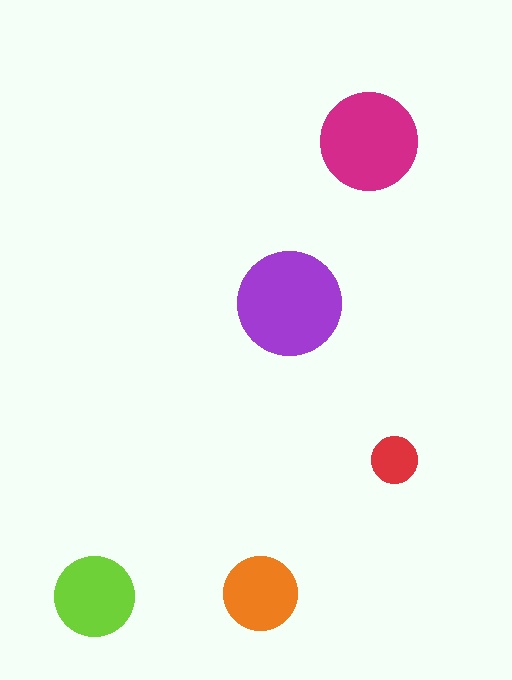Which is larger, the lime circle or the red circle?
The lime one.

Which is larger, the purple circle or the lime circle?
The purple one.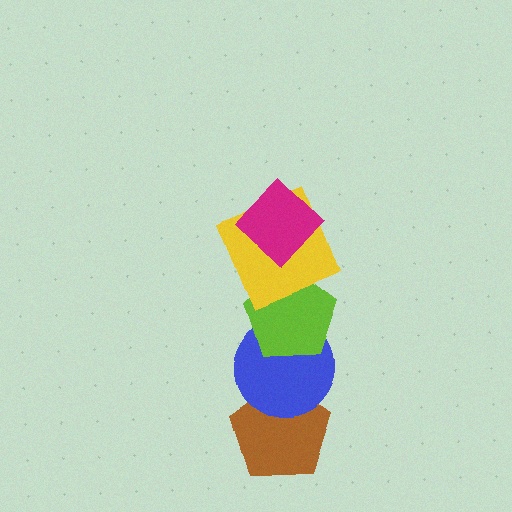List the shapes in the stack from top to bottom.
From top to bottom: the magenta diamond, the yellow square, the lime pentagon, the blue circle, the brown pentagon.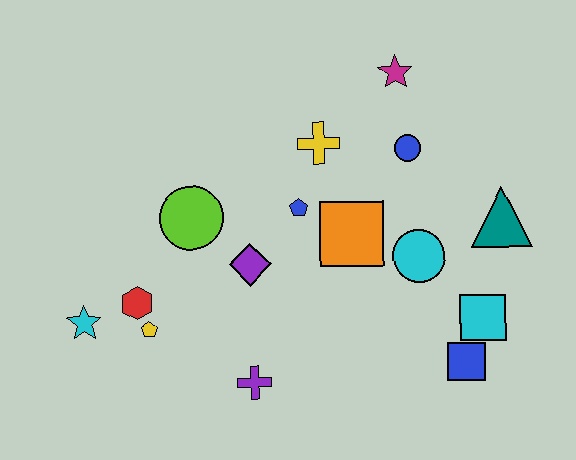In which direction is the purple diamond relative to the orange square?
The purple diamond is to the left of the orange square.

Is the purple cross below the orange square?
Yes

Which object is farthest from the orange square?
The cyan star is farthest from the orange square.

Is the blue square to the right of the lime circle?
Yes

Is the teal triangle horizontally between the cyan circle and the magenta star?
No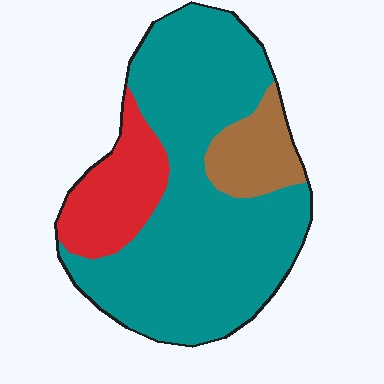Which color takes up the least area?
Brown, at roughly 10%.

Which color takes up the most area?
Teal, at roughly 70%.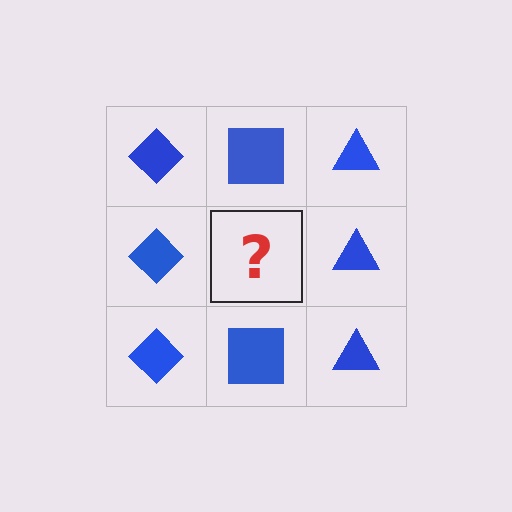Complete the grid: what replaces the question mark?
The question mark should be replaced with a blue square.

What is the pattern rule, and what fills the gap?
The rule is that each column has a consistent shape. The gap should be filled with a blue square.